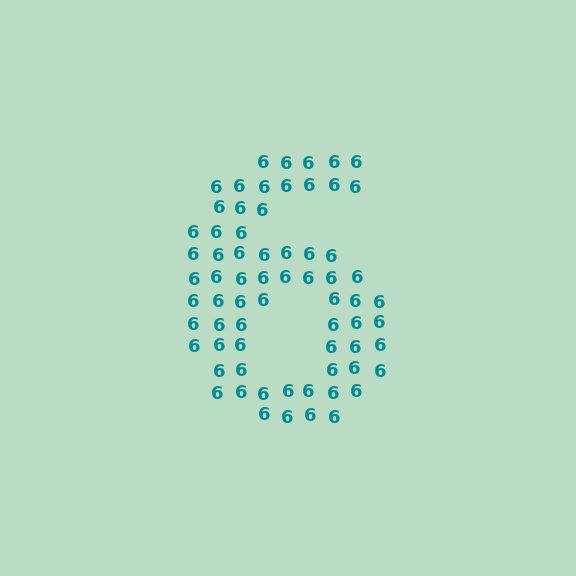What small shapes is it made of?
It is made of small digit 6's.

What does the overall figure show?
The overall figure shows the digit 6.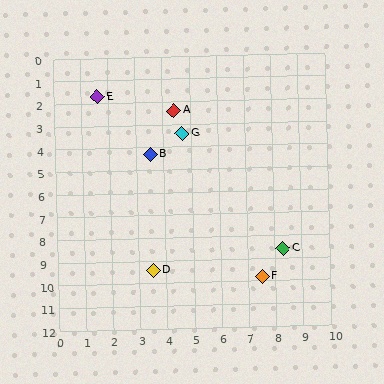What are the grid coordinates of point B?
Point B is at approximately (3.5, 4.3).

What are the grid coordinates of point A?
Point A is at approximately (4.4, 2.4).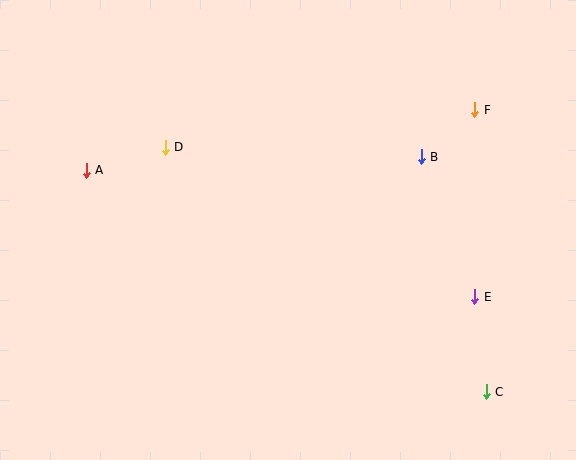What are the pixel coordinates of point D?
Point D is at (165, 147).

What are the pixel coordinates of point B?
Point B is at (421, 157).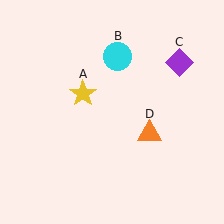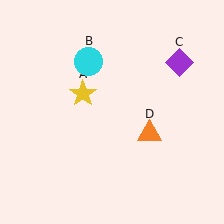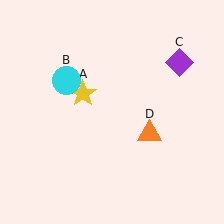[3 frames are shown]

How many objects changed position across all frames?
1 object changed position: cyan circle (object B).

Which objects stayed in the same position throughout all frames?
Yellow star (object A) and purple diamond (object C) and orange triangle (object D) remained stationary.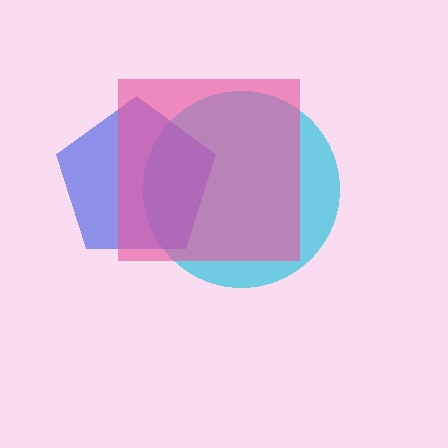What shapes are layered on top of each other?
The layered shapes are: a cyan circle, a blue pentagon, a pink square.